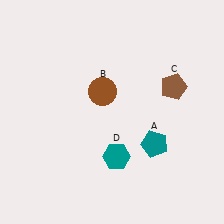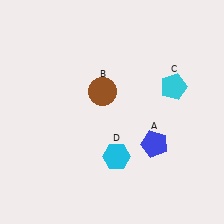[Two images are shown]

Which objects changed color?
A changed from teal to blue. C changed from brown to cyan. D changed from teal to cyan.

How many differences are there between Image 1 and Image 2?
There are 3 differences between the two images.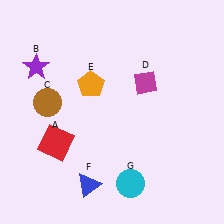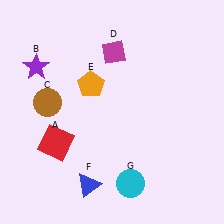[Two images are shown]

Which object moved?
The magenta diamond (D) moved left.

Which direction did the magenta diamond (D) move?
The magenta diamond (D) moved left.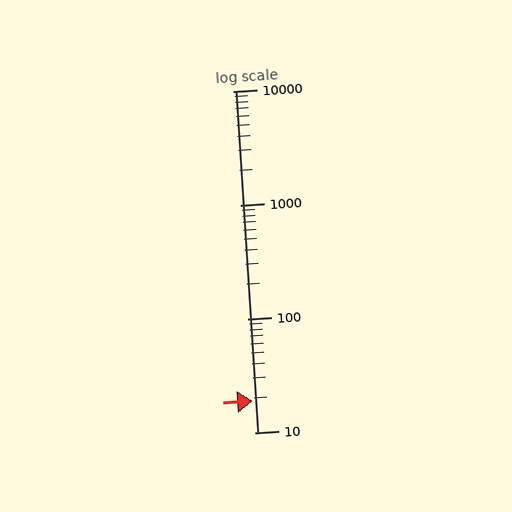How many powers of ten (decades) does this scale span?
The scale spans 3 decades, from 10 to 10000.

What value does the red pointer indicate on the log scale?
The pointer indicates approximately 19.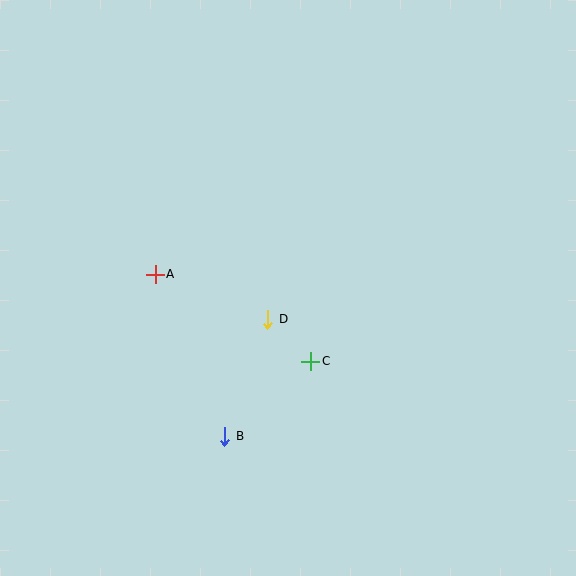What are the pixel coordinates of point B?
Point B is at (225, 436).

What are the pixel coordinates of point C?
Point C is at (311, 361).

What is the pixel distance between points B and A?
The distance between B and A is 176 pixels.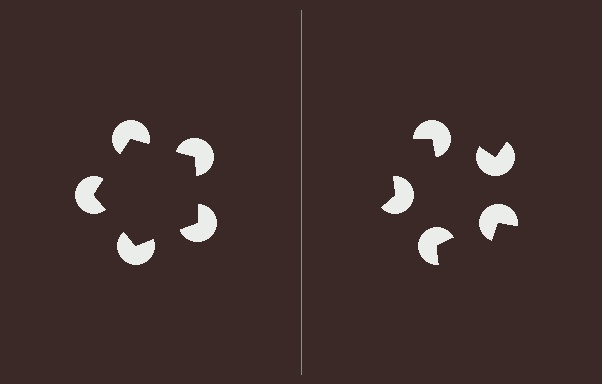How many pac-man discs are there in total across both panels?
10 — 5 on each side.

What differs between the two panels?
The pac-man discs are positioned identically on both sides; only the wedge orientations differ. On the left they align to a pentagon; on the right they are misaligned.